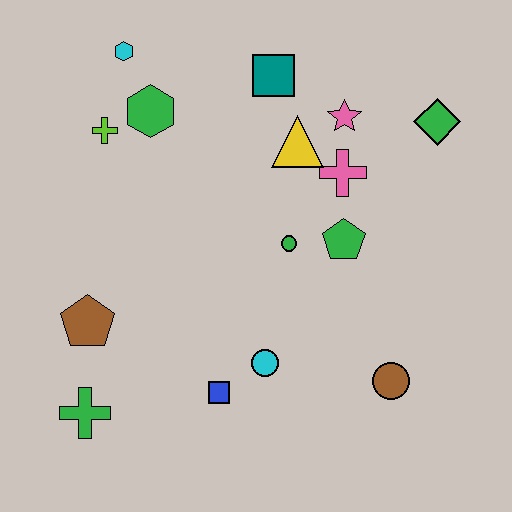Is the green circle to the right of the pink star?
No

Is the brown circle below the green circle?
Yes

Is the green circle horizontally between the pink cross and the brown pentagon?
Yes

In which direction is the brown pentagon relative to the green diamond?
The brown pentagon is to the left of the green diamond.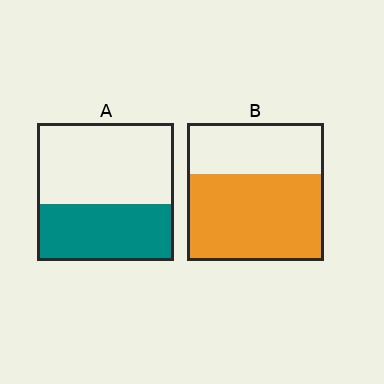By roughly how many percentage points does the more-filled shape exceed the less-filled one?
By roughly 20 percentage points (B over A).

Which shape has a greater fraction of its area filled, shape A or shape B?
Shape B.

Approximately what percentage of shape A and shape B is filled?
A is approximately 40% and B is approximately 65%.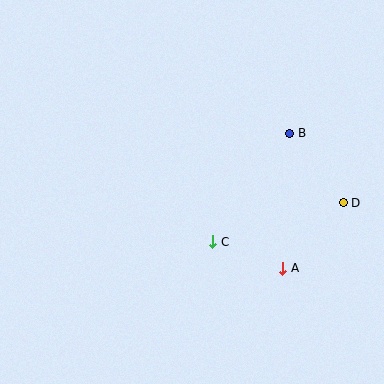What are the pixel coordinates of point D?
Point D is at (343, 203).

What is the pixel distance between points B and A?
The distance between B and A is 135 pixels.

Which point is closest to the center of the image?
Point C at (213, 242) is closest to the center.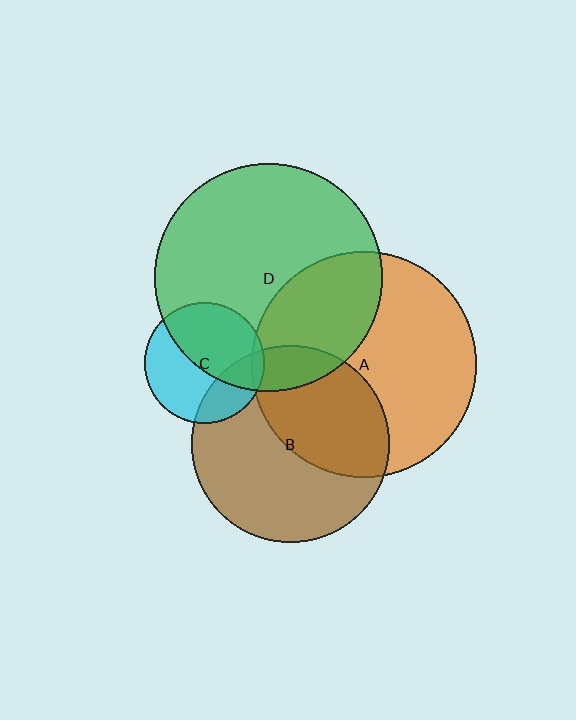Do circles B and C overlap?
Yes.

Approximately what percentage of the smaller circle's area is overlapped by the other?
Approximately 25%.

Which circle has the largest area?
Circle D (green).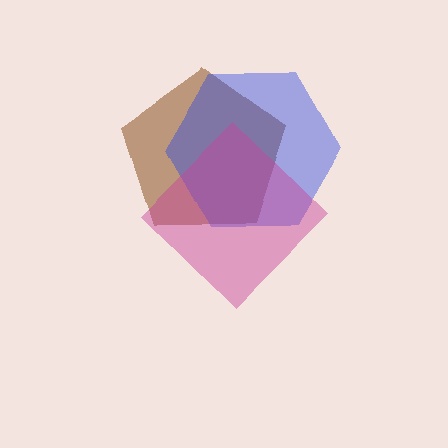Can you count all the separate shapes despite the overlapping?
Yes, there are 3 separate shapes.